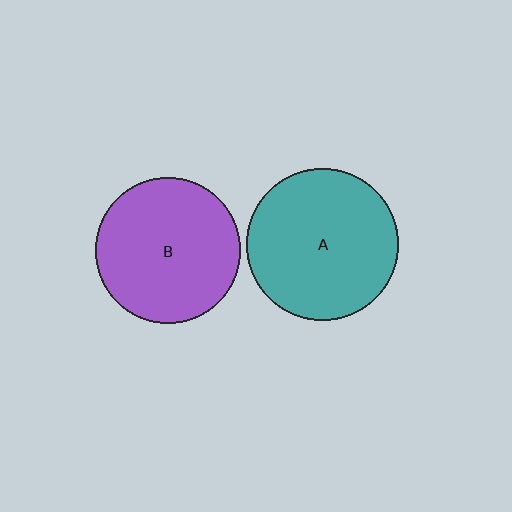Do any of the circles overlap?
No, none of the circles overlap.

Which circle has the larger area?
Circle A (teal).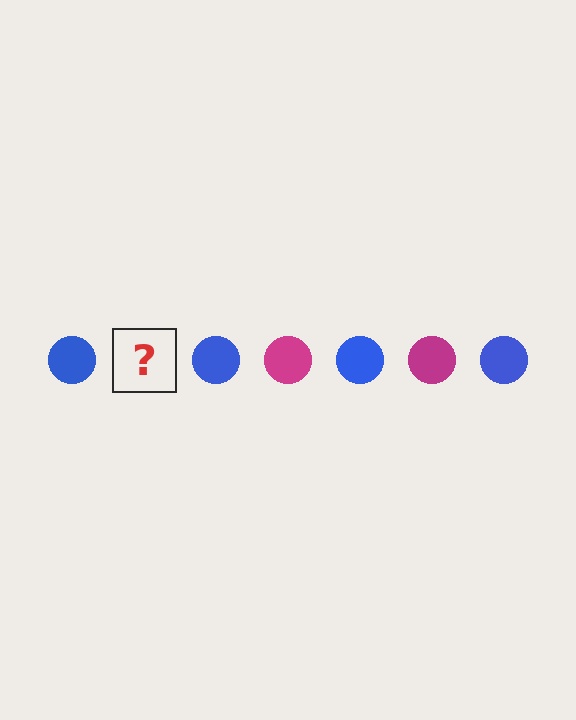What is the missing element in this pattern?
The missing element is a magenta circle.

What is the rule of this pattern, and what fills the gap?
The rule is that the pattern cycles through blue, magenta circles. The gap should be filled with a magenta circle.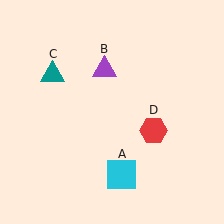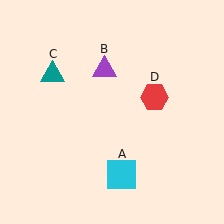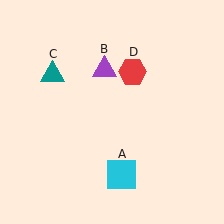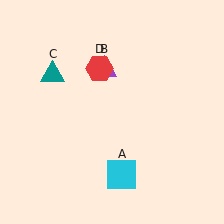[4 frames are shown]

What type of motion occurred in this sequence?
The red hexagon (object D) rotated counterclockwise around the center of the scene.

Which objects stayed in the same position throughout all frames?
Cyan square (object A) and purple triangle (object B) and teal triangle (object C) remained stationary.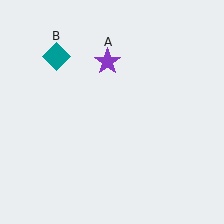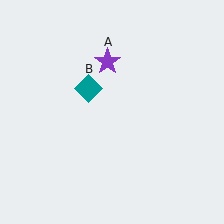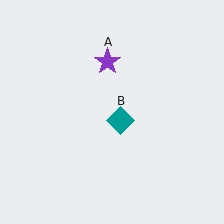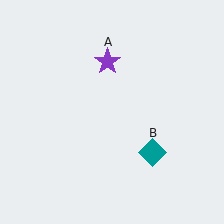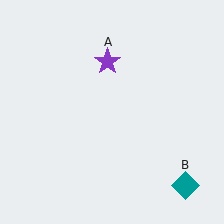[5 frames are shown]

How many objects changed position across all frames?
1 object changed position: teal diamond (object B).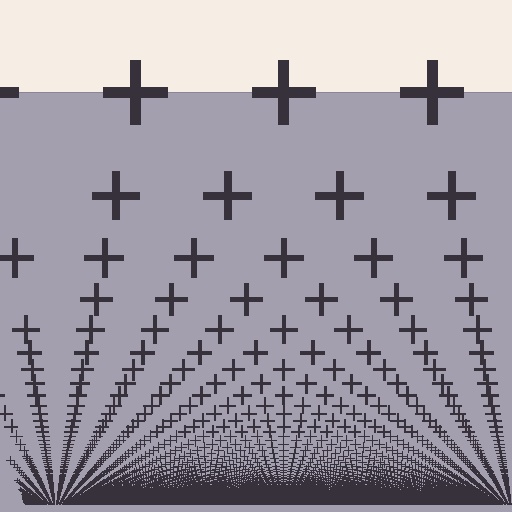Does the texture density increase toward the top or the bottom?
Density increases toward the bottom.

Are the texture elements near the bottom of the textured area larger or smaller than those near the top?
Smaller. The gradient is inverted — elements near the bottom are smaller and denser.